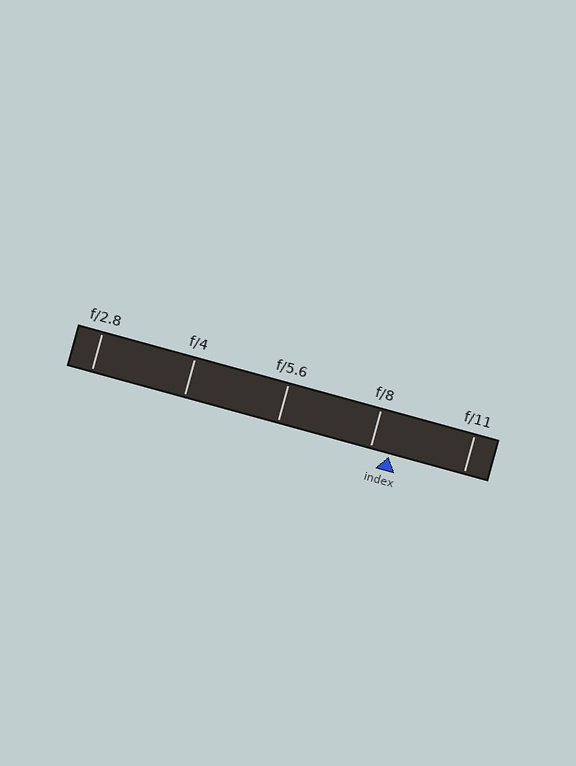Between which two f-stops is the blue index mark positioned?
The index mark is between f/8 and f/11.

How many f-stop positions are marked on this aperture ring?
There are 5 f-stop positions marked.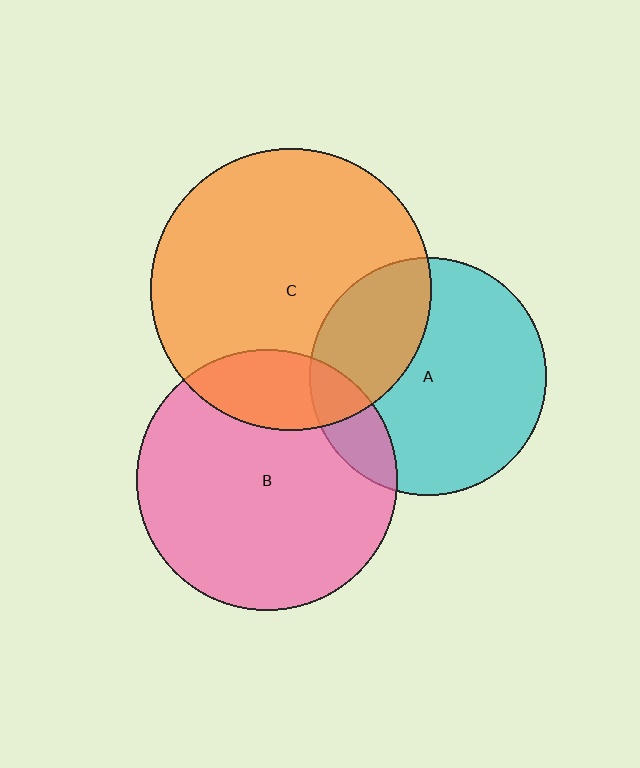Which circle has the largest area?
Circle C (orange).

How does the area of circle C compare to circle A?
Approximately 1.4 times.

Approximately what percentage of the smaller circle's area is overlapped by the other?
Approximately 30%.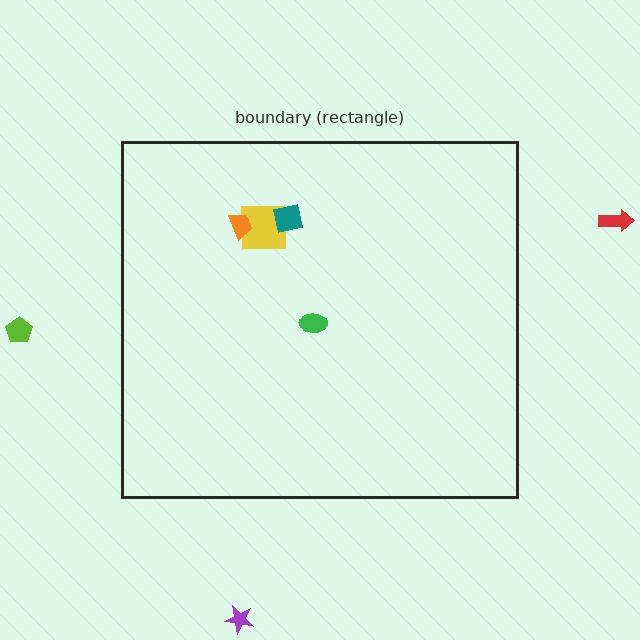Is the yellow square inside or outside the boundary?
Inside.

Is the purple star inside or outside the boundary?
Outside.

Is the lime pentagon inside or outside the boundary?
Outside.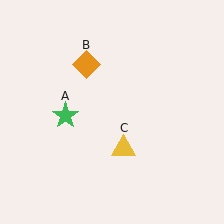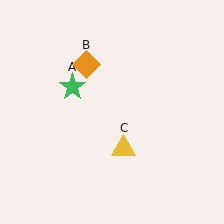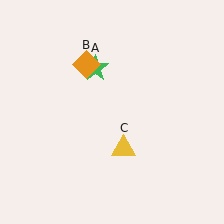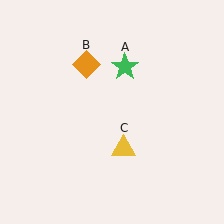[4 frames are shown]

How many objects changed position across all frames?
1 object changed position: green star (object A).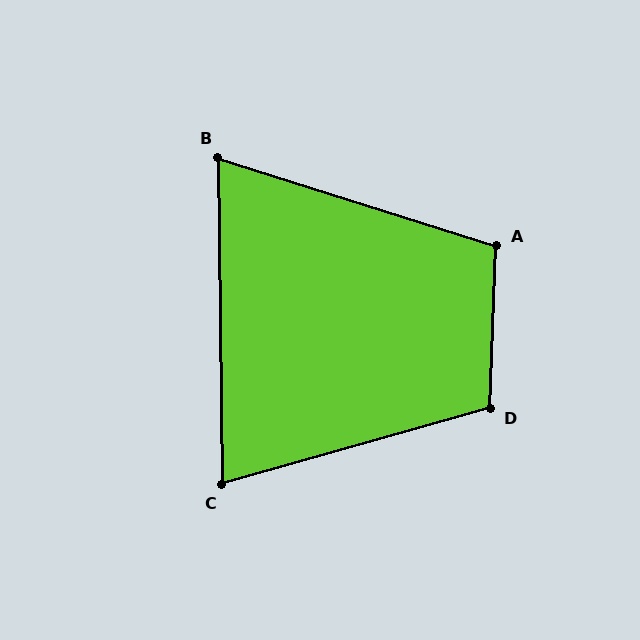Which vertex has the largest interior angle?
D, at approximately 108 degrees.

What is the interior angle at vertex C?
Approximately 75 degrees (acute).